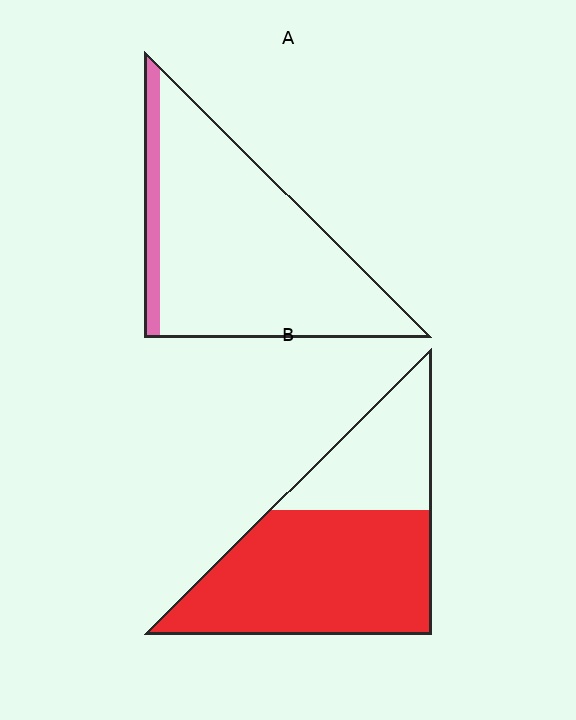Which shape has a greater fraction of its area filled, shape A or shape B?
Shape B.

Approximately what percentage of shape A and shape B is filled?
A is approximately 10% and B is approximately 70%.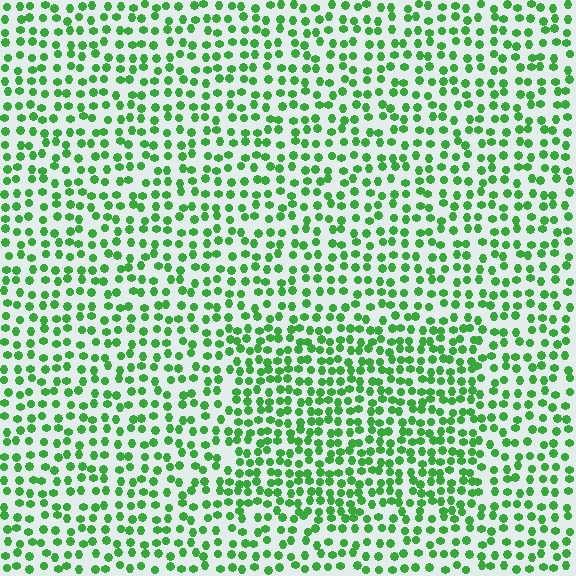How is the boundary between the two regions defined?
The boundary is defined by a change in element density (approximately 1.5x ratio). All elements are the same color, size, and shape.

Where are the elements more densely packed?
The elements are more densely packed inside the rectangle boundary.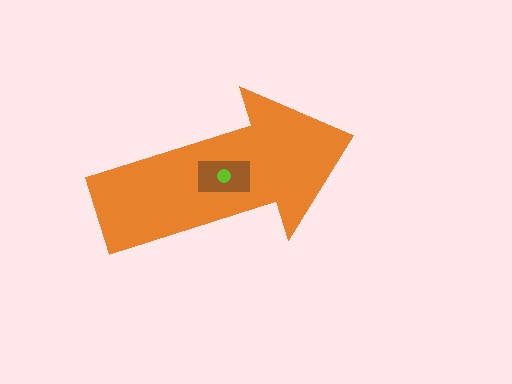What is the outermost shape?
The orange arrow.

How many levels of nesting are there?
3.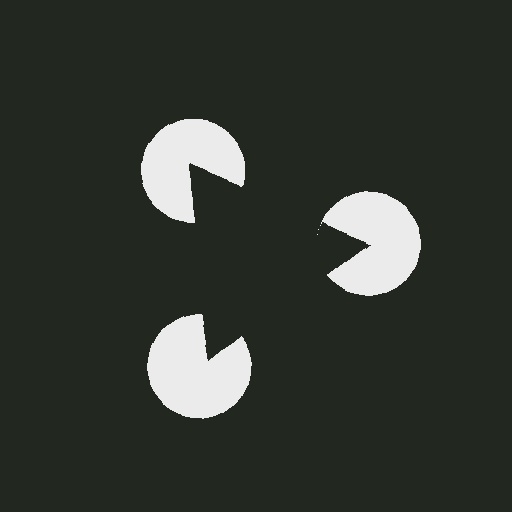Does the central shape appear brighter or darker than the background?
It typically appears slightly darker than the background, even though no actual brightness change is drawn.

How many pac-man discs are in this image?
There are 3 — one at each vertex of the illusory triangle.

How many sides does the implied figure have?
3 sides.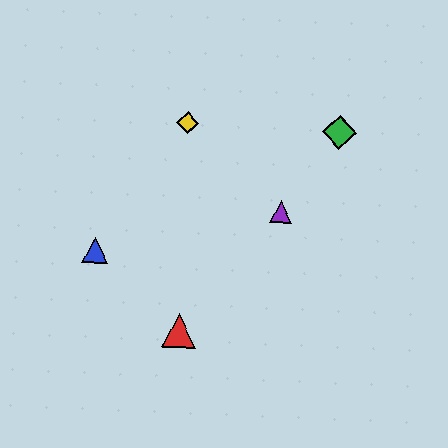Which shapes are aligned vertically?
The red triangle, the yellow diamond are aligned vertically.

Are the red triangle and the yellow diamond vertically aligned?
Yes, both are at x≈179.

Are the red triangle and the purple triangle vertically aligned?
No, the red triangle is at x≈179 and the purple triangle is at x≈281.